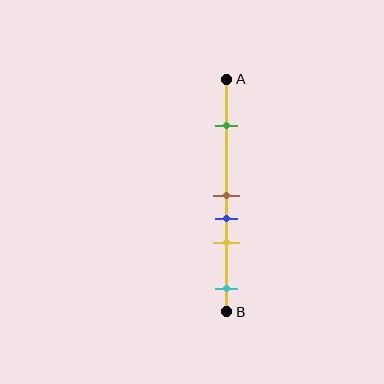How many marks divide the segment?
There are 5 marks dividing the segment.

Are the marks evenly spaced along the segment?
No, the marks are not evenly spaced.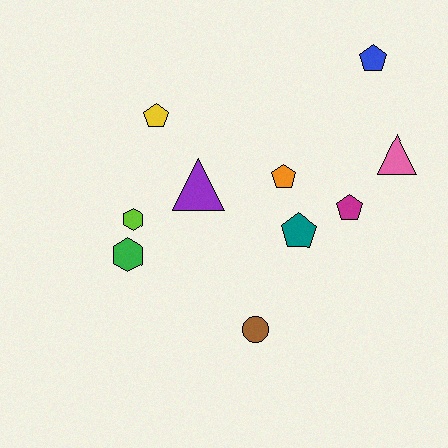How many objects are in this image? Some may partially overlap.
There are 10 objects.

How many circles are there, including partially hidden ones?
There is 1 circle.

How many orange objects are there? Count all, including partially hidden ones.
There is 1 orange object.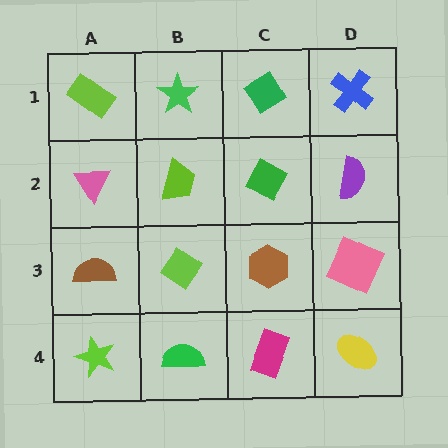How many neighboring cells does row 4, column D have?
2.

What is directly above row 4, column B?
A lime diamond.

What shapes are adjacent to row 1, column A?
A pink triangle (row 2, column A), a green star (row 1, column B).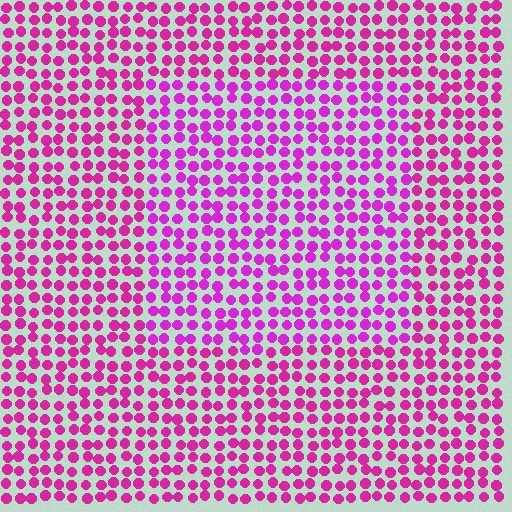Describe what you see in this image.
The image is filled with small magenta elements in a uniform arrangement. A rectangle-shaped region is visible where the elements are tinted to a slightly different hue, forming a subtle color boundary.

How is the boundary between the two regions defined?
The boundary is defined purely by a slight shift in hue (about 18 degrees). Spacing, size, and orientation are identical on both sides.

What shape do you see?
I see a rectangle.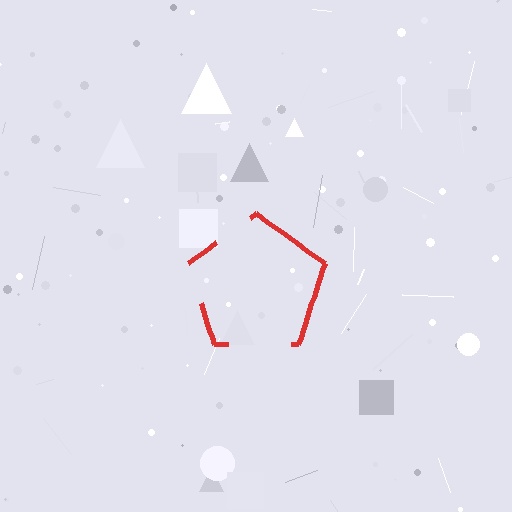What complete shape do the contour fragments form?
The contour fragments form a pentagon.